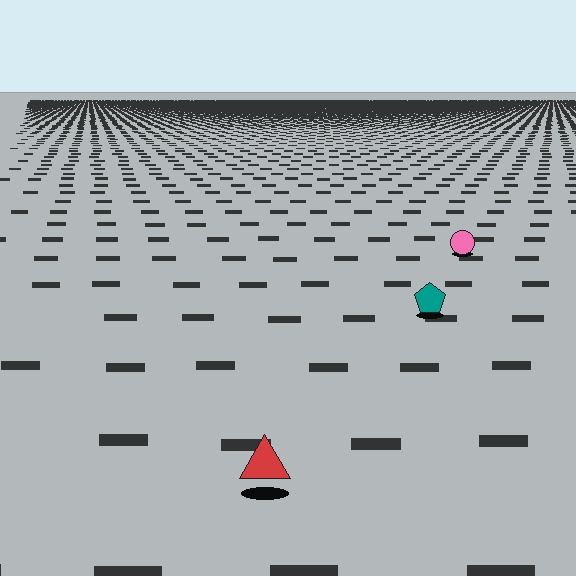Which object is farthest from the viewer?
The pink circle is farthest from the viewer. It appears smaller and the ground texture around it is denser.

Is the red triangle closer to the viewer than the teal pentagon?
Yes. The red triangle is closer — you can tell from the texture gradient: the ground texture is coarser near it.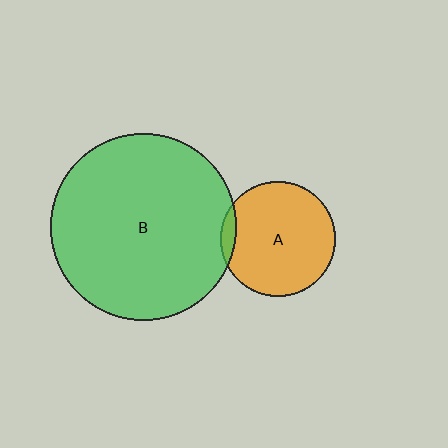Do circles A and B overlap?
Yes.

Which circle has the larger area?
Circle B (green).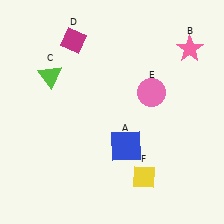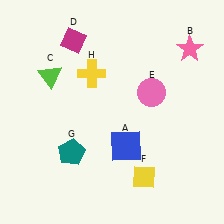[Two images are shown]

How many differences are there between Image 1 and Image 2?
There are 2 differences between the two images.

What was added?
A teal pentagon (G), a yellow cross (H) were added in Image 2.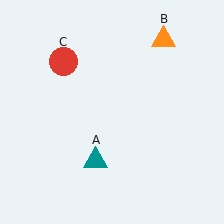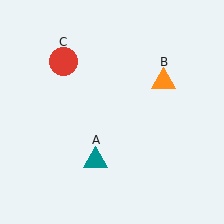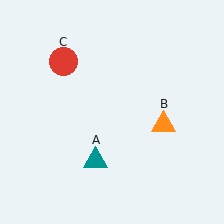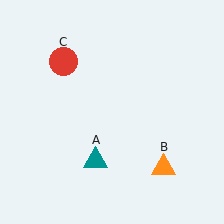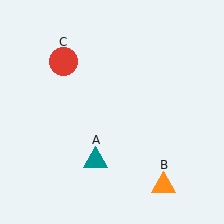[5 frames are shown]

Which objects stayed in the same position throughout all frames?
Teal triangle (object A) and red circle (object C) remained stationary.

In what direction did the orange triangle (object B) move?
The orange triangle (object B) moved down.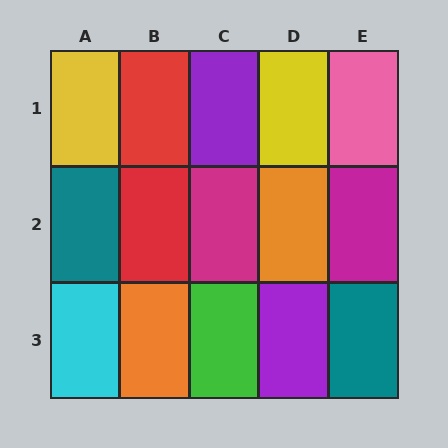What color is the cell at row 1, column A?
Yellow.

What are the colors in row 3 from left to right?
Cyan, orange, green, purple, teal.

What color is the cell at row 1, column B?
Red.